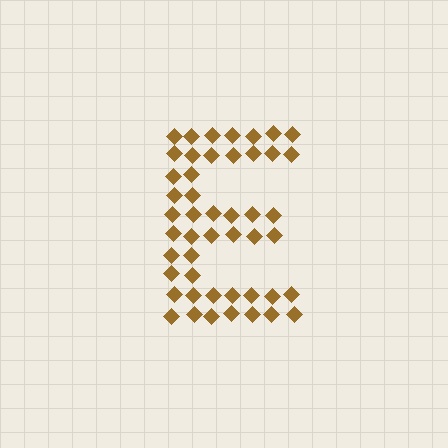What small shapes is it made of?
It is made of small diamonds.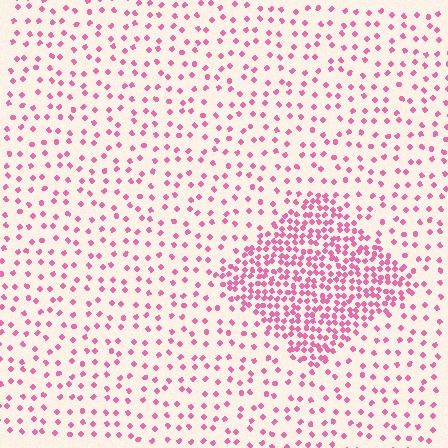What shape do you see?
I see a diamond.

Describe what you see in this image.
The image contains small pink elements arranged at two different densities. A diamond-shaped region is visible where the elements are more densely packed than the surrounding area.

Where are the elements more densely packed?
The elements are more densely packed inside the diamond boundary.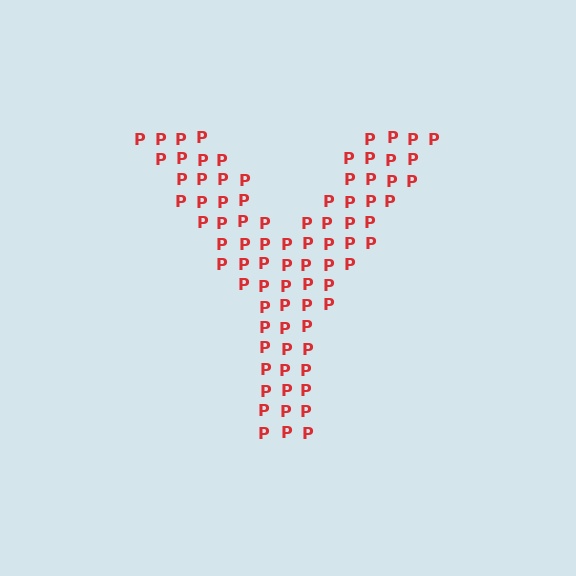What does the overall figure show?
The overall figure shows the letter Y.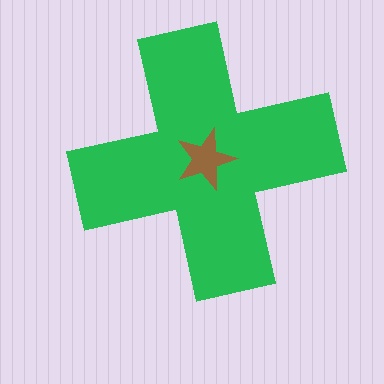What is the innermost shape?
The brown star.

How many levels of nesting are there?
2.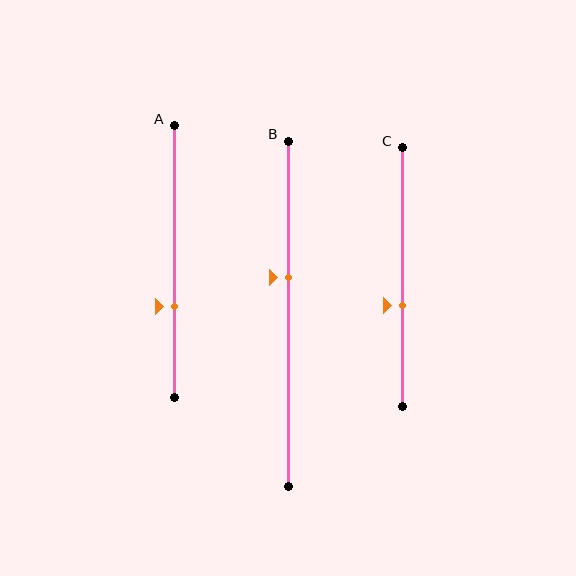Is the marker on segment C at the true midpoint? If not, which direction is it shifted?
No, the marker on segment C is shifted downward by about 11% of the segment length.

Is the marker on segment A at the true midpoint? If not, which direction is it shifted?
No, the marker on segment A is shifted downward by about 17% of the segment length.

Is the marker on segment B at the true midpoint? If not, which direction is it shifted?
No, the marker on segment B is shifted upward by about 10% of the segment length.